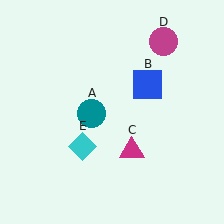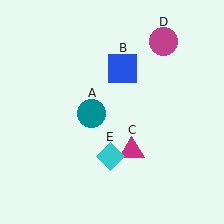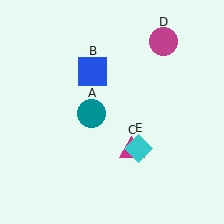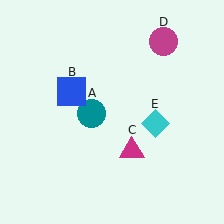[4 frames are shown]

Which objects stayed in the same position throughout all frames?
Teal circle (object A) and magenta triangle (object C) and magenta circle (object D) remained stationary.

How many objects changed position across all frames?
2 objects changed position: blue square (object B), cyan diamond (object E).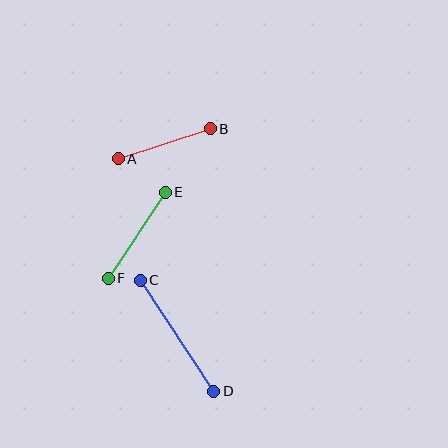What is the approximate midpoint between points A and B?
The midpoint is at approximately (164, 144) pixels.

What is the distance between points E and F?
The distance is approximately 104 pixels.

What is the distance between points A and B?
The distance is approximately 96 pixels.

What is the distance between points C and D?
The distance is approximately 133 pixels.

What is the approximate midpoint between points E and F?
The midpoint is at approximately (137, 235) pixels.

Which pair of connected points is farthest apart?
Points C and D are farthest apart.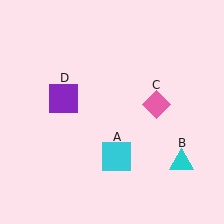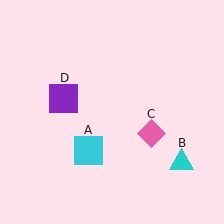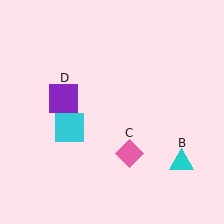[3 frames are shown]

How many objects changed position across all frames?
2 objects changed position: cyan square (object A), pink diamond (object C).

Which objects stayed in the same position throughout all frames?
Cyan triangle (object B) and purple square (object D) remained stationary.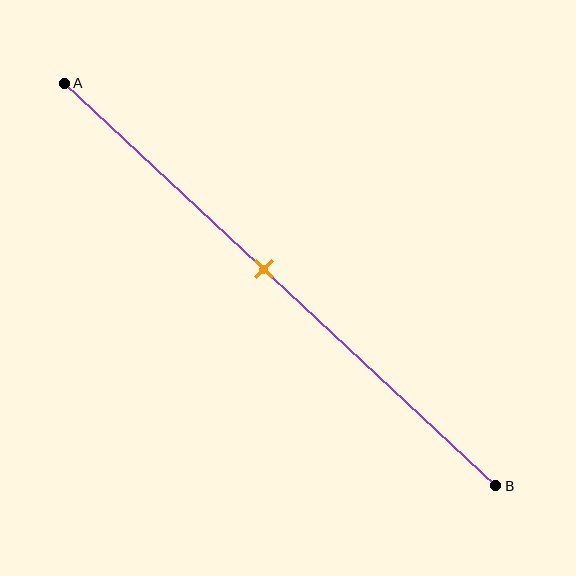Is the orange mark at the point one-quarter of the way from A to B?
No, the mark is at about 45% from A, not at the 25% one-quarter point.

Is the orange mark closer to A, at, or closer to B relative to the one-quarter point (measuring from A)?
The orange mark is closer to point B than the one-quarter point of segment AB.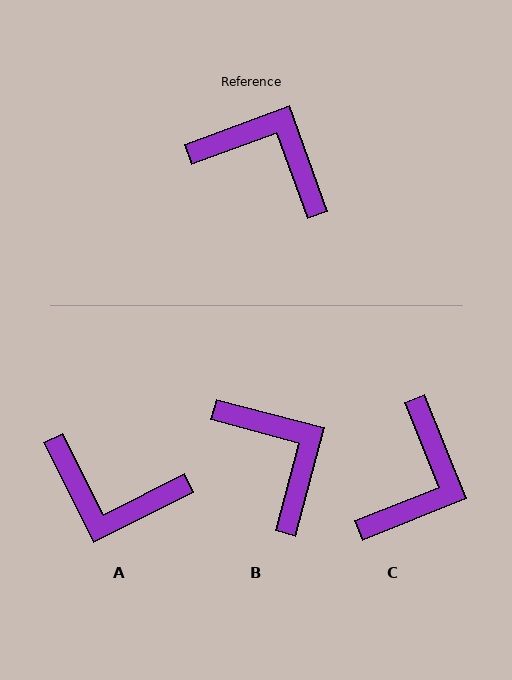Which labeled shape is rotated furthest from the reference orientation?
A, about 173 degrees away.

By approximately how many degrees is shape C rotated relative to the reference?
Approximately 88 degrees clockwise.